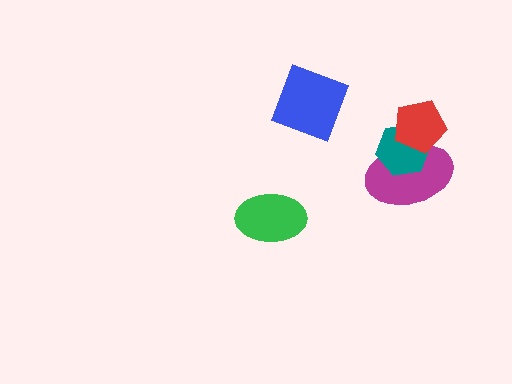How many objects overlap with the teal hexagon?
2 objects overlap with the teal hexagon.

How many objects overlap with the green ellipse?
0 objects overlap with the green ellipse.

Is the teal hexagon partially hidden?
Yes, it is partially covered by another shape.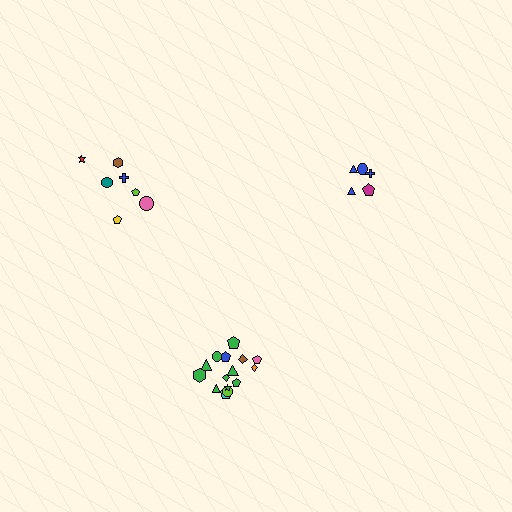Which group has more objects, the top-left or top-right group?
The top-left group.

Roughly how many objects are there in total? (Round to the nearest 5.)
Roughly 25 objects in total.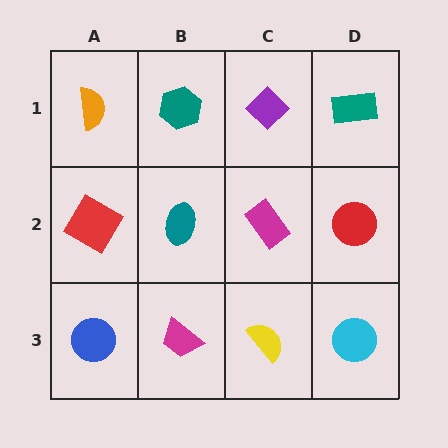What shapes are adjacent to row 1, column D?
A red circle (row 2, column D), a purple diamond (row 1, column C).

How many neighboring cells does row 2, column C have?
4.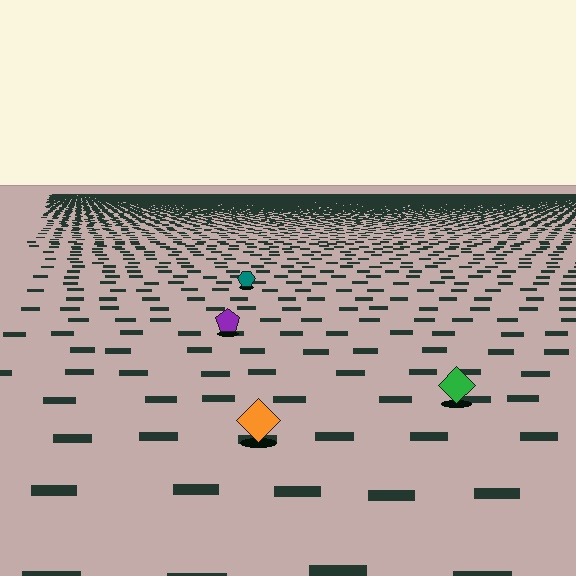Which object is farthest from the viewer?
The teal hexagon is farthest from the viewer. It appears smaller and the ground texture around it is denser.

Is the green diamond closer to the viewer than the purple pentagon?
Yes. The green diamond is closer — you can tell from the texture gradient: the ground texture is coarser near it.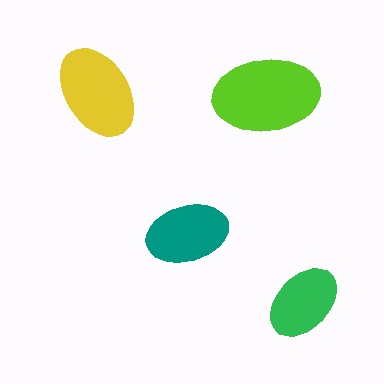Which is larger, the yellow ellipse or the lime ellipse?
The lime one.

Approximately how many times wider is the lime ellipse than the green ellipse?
About 1.5 times wider.